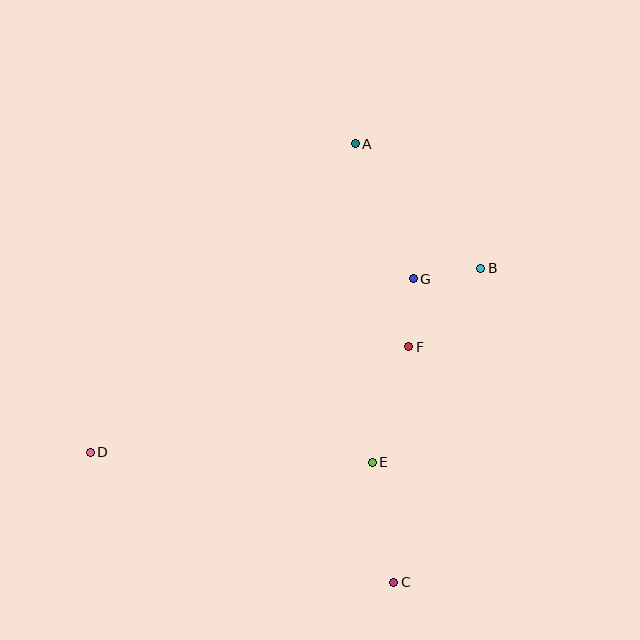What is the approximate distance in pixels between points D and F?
The distance between D and F is approximately 336 pixels.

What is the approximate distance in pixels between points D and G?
The distance between D and G is approximately 367 pixels.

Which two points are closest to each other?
Points F and G are closest to each other.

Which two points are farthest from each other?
Points A and C are farthest from each other.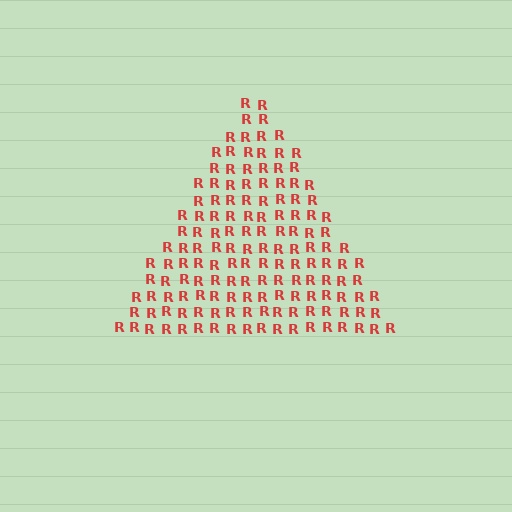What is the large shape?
The large shape is a triangle.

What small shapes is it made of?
It is made of small letter R's.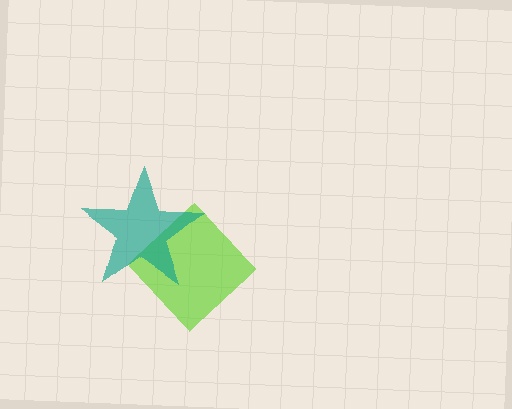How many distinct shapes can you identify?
There are 2 distinct shapes: a lime diamond, a teal star.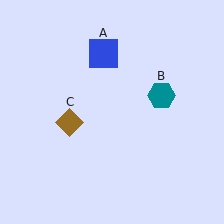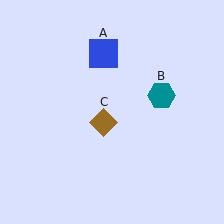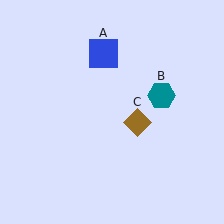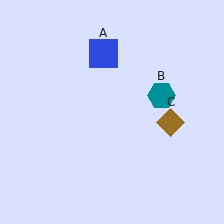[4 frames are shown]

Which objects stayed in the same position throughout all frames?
Blue square (object A) and teal hexagon (object B) remained stationary.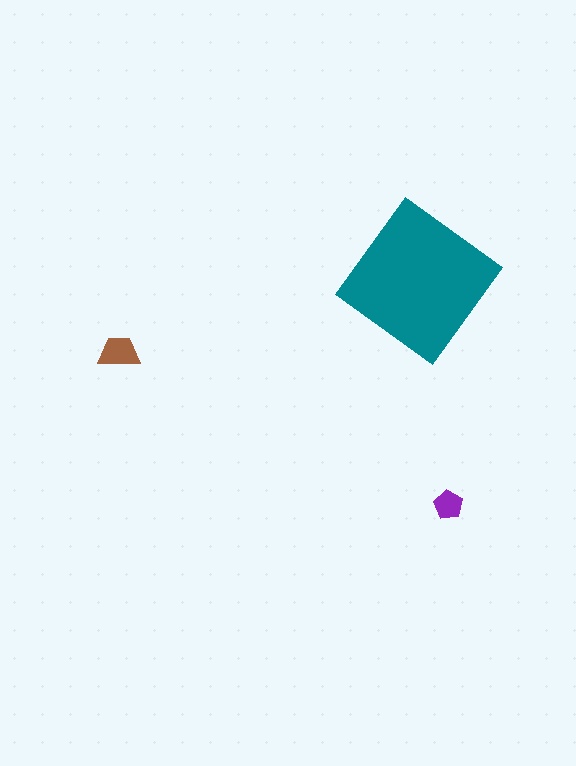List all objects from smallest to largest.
The purple pentagon, the brown trapezoid, the teal diamond.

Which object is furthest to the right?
The purple pentagon is rightmost.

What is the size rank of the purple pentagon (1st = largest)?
3rd.